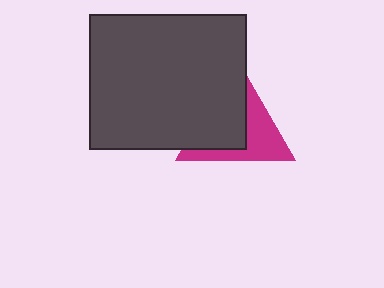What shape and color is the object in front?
The object in front is a dark gray rectangle.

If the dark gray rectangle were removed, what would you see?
You would see the complete magenta triangle.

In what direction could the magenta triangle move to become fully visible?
The magenta triangle could move right. That would shift it out from behind the dark gray rectangle entirely.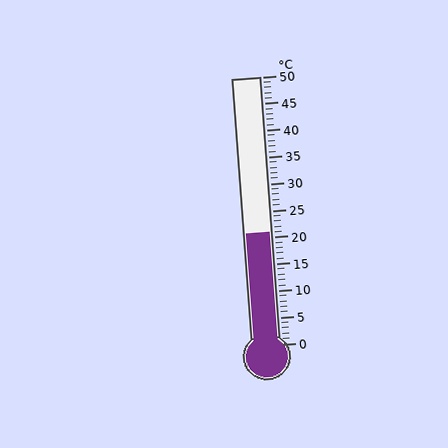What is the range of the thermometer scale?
The thermometer scale ranges from 0°C to 50°C.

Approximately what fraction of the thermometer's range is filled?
The thermometer is filled to approximately 40% of its range.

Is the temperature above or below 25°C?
The temperature is below 25°C.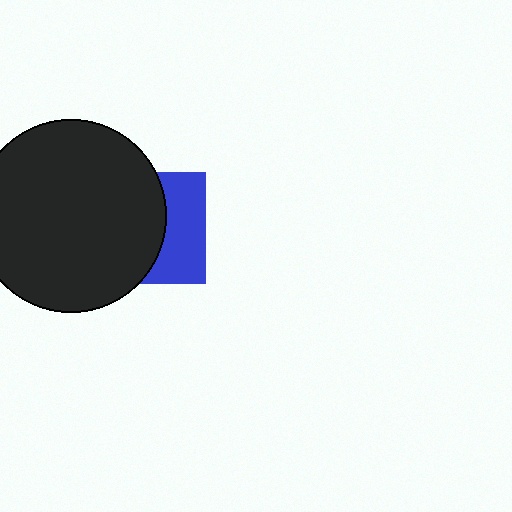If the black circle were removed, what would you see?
You would see the complete blue square.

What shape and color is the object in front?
The object in front is a black circle.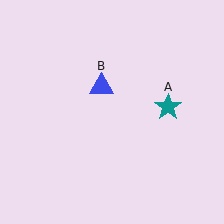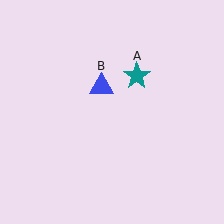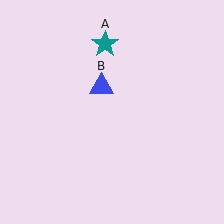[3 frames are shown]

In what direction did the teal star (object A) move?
The teal star (object A) moved up and to the left.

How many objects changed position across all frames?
1 object changed position: teal star (object A).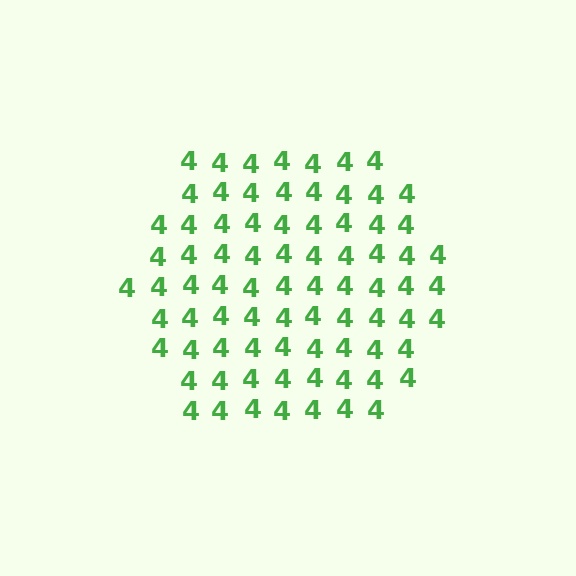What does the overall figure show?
The overall figure shows a hexagon.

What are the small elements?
The small elements are digit 4's.